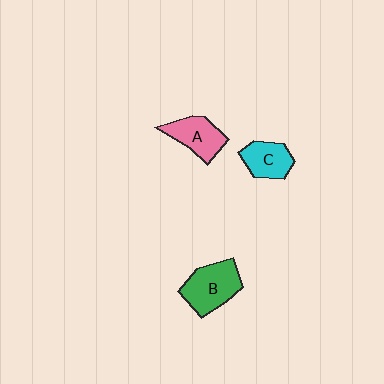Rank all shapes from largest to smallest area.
From largest to smallest: B (green), A (pink), C (cyan).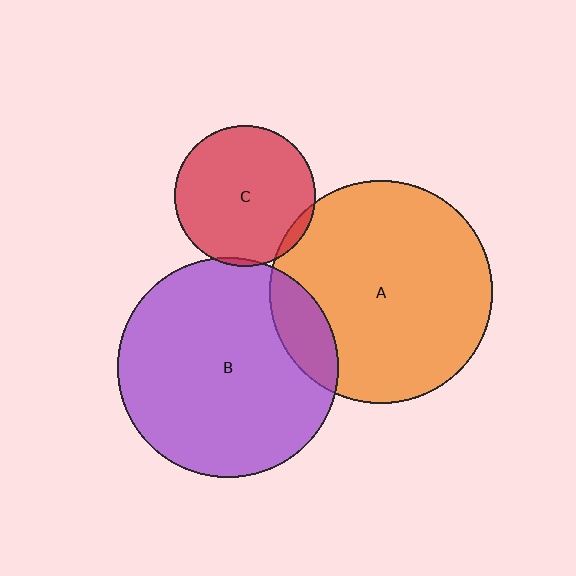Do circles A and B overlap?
Yes.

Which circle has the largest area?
Circle A (orange).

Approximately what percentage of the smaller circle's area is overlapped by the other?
Approximately 15%.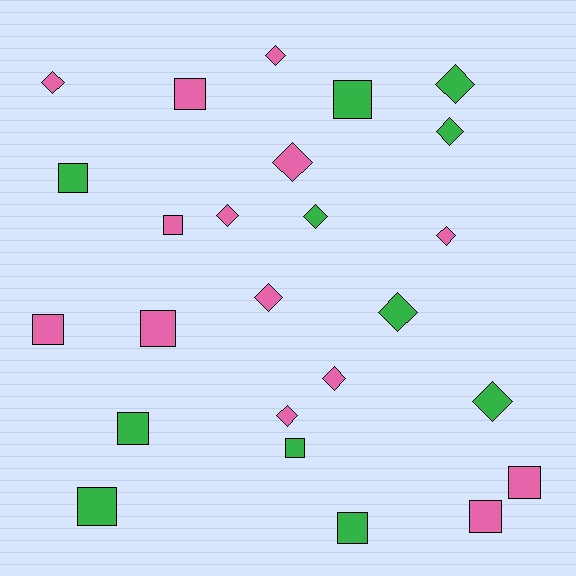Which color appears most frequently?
Pink, with 14 objects.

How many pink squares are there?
There are 6 pink squares.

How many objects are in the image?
There are 25 objects.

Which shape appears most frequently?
Diamond, with 13 objects.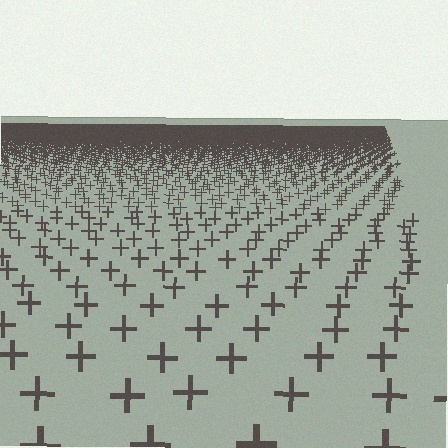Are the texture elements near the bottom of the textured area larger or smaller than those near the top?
Larger. Near the bottom, elements are closer to the viewer and appear at a bigger on-screen size.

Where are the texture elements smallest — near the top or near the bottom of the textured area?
Near the top.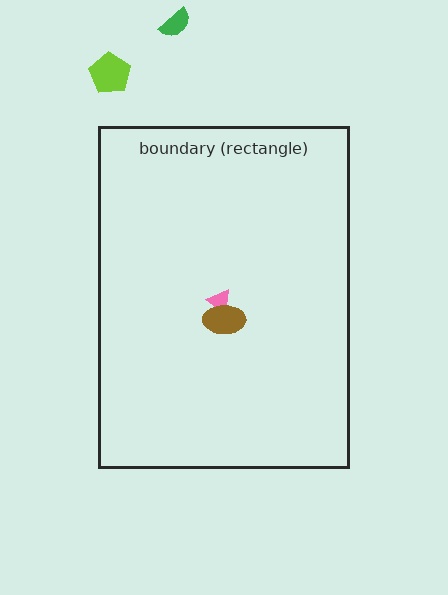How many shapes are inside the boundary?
2 inside, 2 outside.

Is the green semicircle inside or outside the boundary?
Outside.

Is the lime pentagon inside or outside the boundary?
Outside.